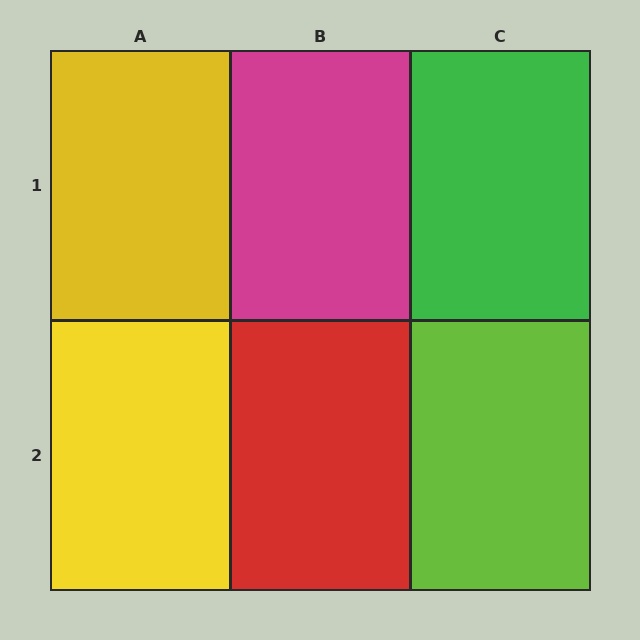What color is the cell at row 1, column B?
Magenta.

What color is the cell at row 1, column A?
Yellow.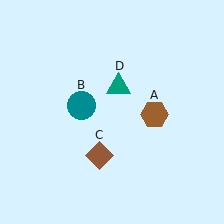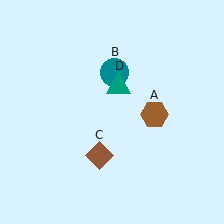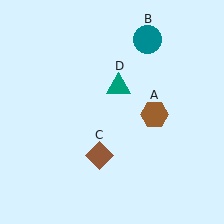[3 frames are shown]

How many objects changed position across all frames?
1 object changed position: teal circle (object B).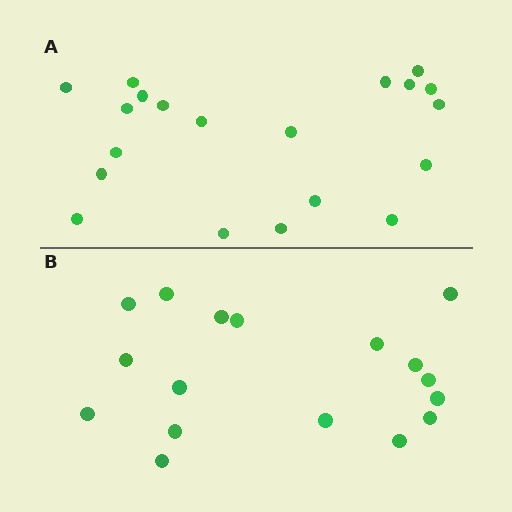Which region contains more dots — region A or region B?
Region A (the top region) has more dots.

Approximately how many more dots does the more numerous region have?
Region A has just a few more — roughly 2 or 3 more dots than region B.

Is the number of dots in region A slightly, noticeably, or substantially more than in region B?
Region A has only slightly more — the two regions are fairly close. The ratio is roughly 1.2 to 1.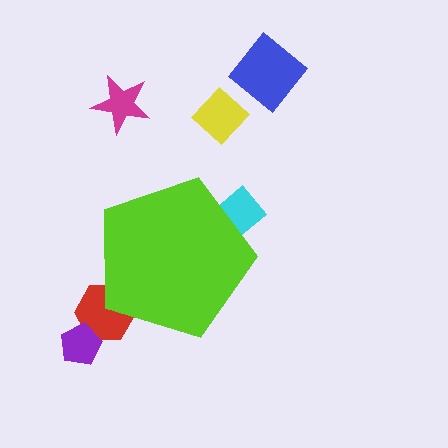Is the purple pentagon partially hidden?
No, the purple pentagon is fully visible.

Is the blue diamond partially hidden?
No, the blue diamond is fully visible.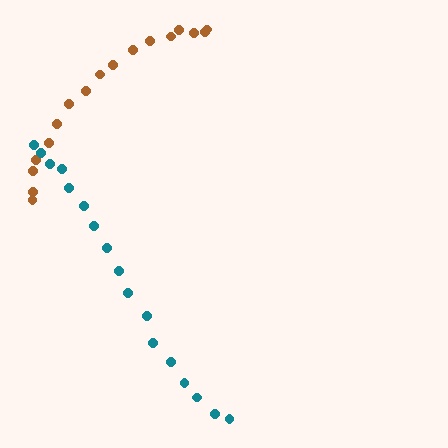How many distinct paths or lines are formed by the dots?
There are 2 distinct paths.